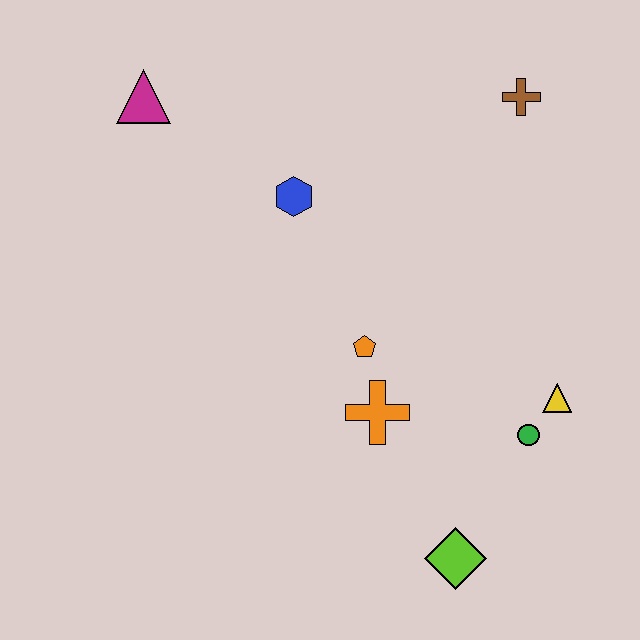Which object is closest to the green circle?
The yellow triangle is closest to the green circle.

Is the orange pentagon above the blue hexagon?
No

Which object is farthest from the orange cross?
The magenta triangle is farthest from the orange cross.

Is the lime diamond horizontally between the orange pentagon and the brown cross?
Yes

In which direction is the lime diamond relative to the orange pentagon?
The lime diamond is below the orange pentagon.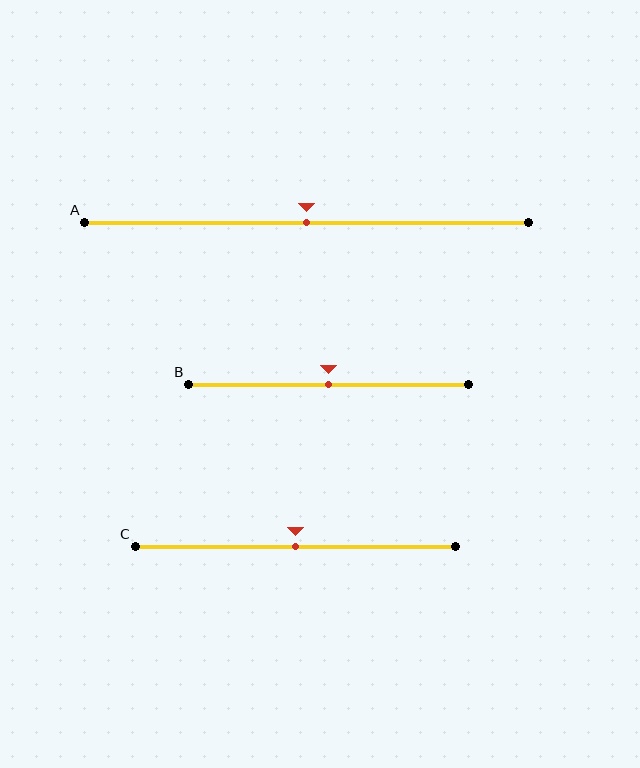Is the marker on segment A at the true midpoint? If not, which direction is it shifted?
Yes, the marker on segment A is at the true midpoint.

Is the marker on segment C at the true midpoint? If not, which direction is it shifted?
Yes, the marker on segment C is at the true midpoint.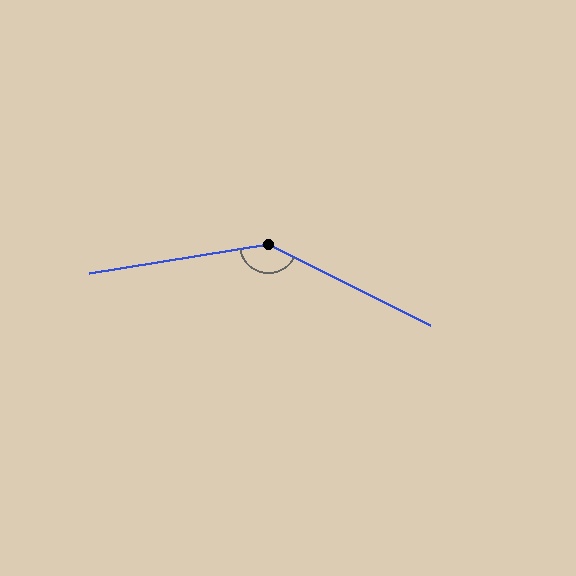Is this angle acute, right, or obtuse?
It is obtuse.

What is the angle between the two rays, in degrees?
Approximately 144 degrees.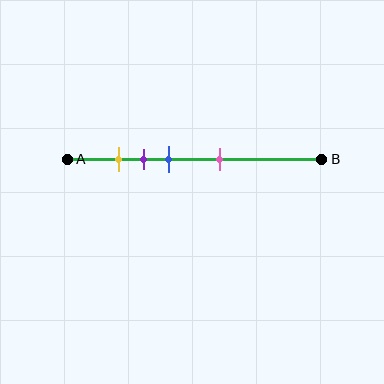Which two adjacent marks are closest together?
The yellow and purple marks are the closest adjacent pair.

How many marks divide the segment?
There are 4 marks dividing the segment.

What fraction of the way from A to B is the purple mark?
The purple mark is approximately 30% (0.3) of the way from A to B.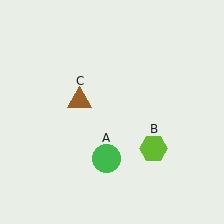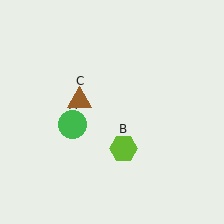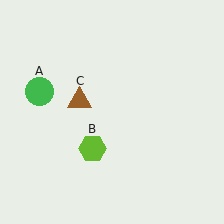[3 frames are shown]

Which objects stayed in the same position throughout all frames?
Brown triangle (object C) remained stationary.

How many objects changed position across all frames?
2 objects changed position: green circle (object A), lime hexagon (object B).